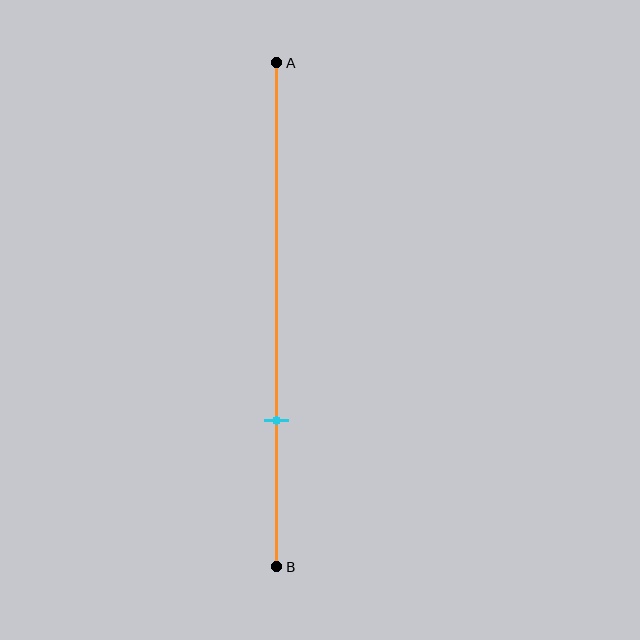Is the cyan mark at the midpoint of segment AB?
No, the mark is at about 70% from A, not at the 50% midpoint.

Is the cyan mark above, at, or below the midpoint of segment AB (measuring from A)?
The cyan mark is below the midpoint of segment AB.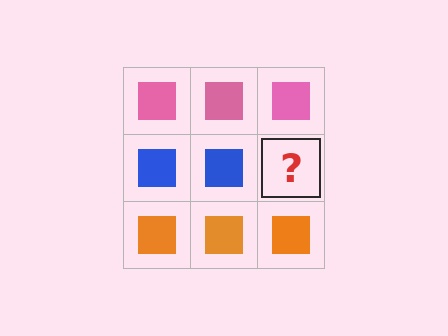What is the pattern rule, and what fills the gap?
The rule is that each row has a consistent color. The gap should be filled with a blue square.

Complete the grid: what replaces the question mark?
The question mark should be replaced with a blue square.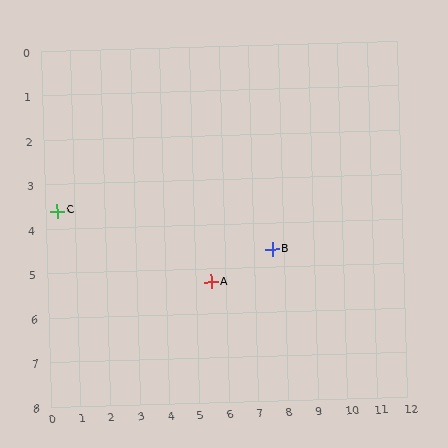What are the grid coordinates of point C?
Point C is at approximately (0.4, 3.6).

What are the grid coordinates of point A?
Point A is at approximately (5.5, 5.3).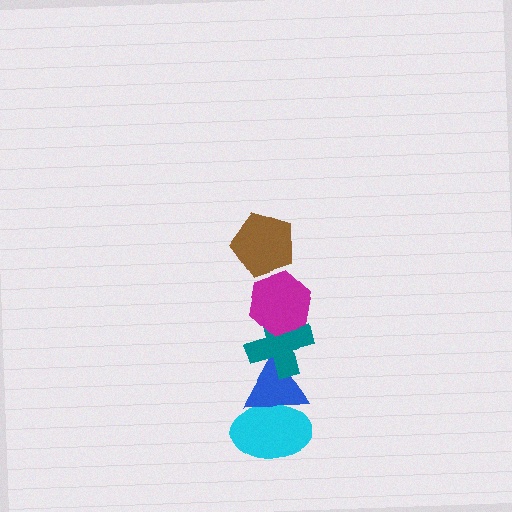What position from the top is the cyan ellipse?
The cyan ellipse is 5th from the top.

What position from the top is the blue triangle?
The blue triangle is 4th from the top.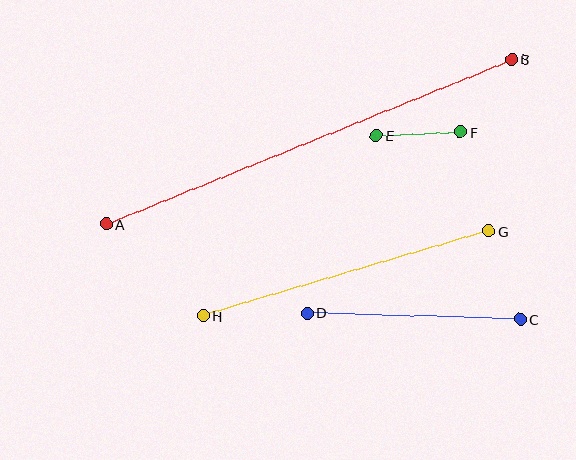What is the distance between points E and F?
The distance is approximately 85 pixels.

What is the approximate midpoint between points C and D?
The midpoint is at approximately (414, 316) pixels.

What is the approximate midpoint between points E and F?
The midpoint is at approximately (418, 134) pixels.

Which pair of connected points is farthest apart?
Points A and B are farthest apart.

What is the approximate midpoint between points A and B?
The midpoint is at approximately (309, 142) pixels.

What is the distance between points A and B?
The distance is approximately 438 pixels.